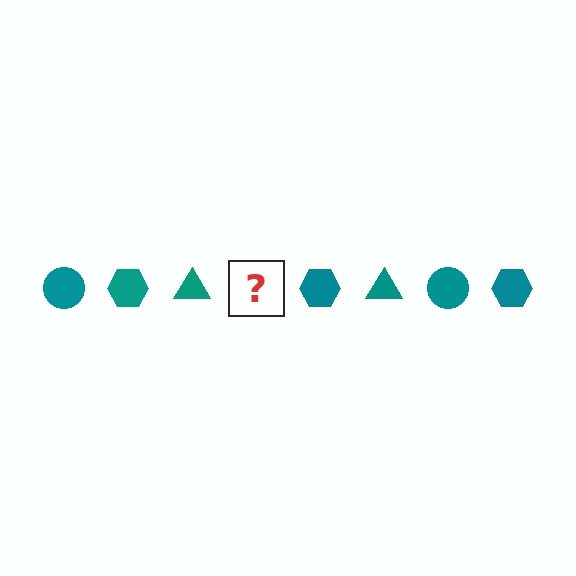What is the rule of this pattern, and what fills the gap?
The rule is that the pattern cycles through circle, hexagon, triangle shapes in teal. The gap should be filled with a teal circle.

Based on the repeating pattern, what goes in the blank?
The blank should be a teal circle.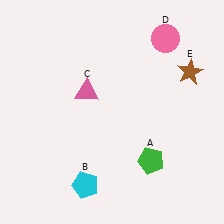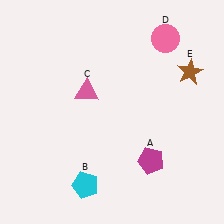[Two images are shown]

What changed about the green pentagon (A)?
In Image 1, A is green. In Image 2, it changed to magenta.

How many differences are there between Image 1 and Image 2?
There is 1 difference between the two images.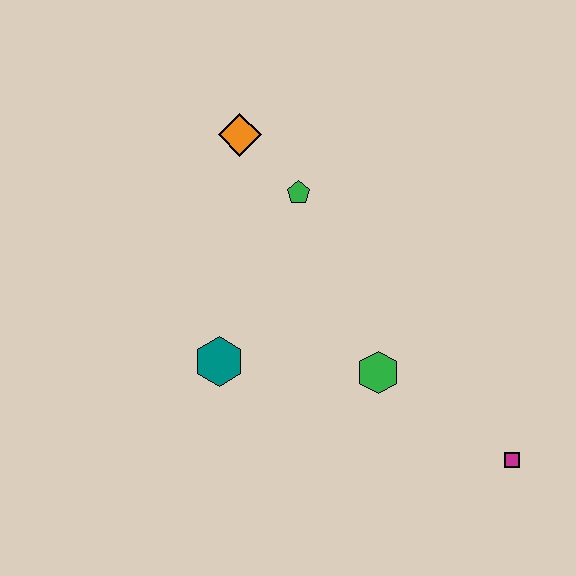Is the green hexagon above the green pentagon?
No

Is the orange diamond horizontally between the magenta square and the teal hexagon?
Yes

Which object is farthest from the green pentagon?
The magenta square is farthest from the green pentagon.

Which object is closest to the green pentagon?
The orange diamond is closest to the green pentagon.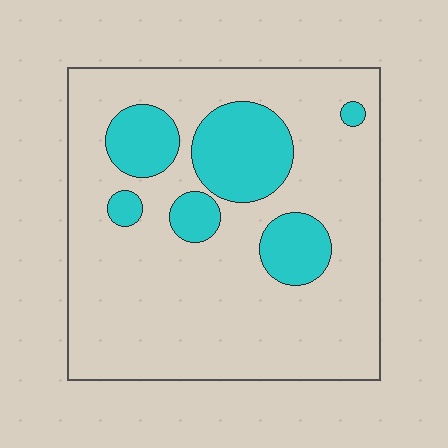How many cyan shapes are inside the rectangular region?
6.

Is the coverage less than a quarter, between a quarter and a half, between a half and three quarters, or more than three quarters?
Less than a quarter.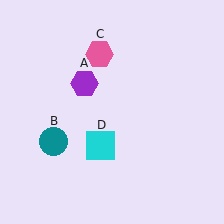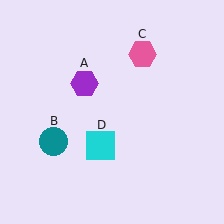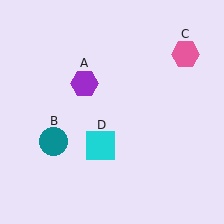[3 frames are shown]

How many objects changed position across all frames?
1 object changed position: pink hexagon (object C).